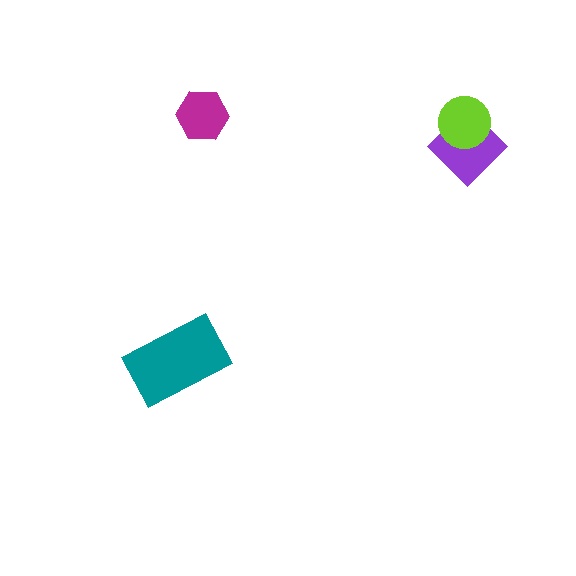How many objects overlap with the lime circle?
1 object overlaps with the lime circle.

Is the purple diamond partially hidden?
Yes, it is partially covered by another shape.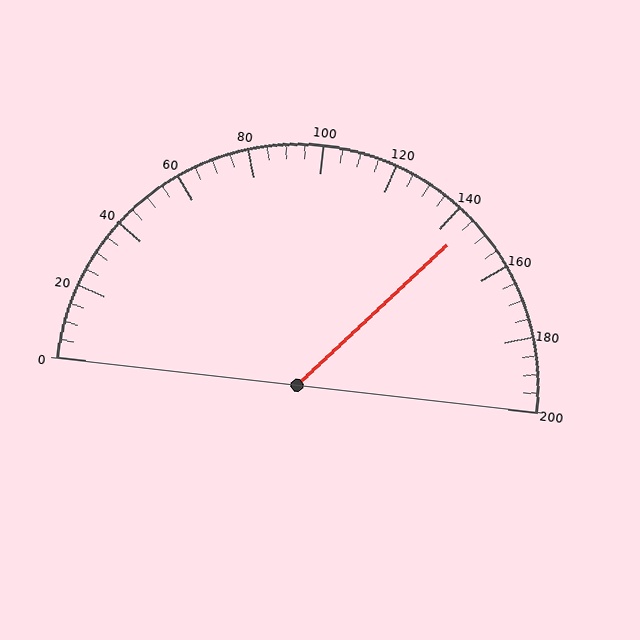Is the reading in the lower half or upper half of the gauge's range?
The reading is in the upper half of the range (0 to 200).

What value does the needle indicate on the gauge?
The needle indicates approximately 145.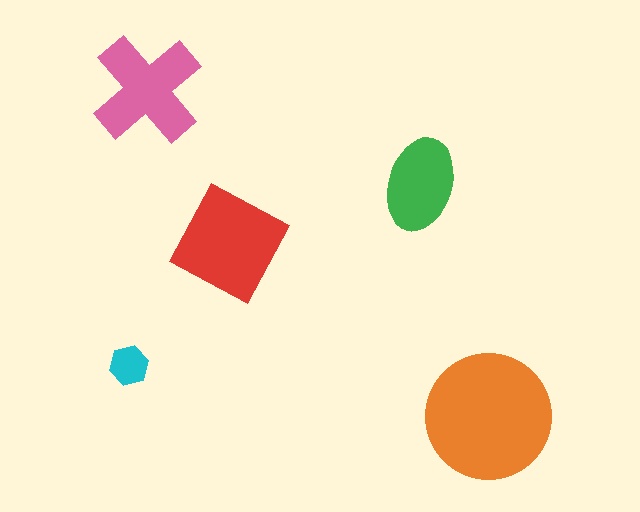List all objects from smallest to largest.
The cyan hexagon, the green ellipse, the pink cross, the red square, the orange circle.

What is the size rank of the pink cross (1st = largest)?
3rd.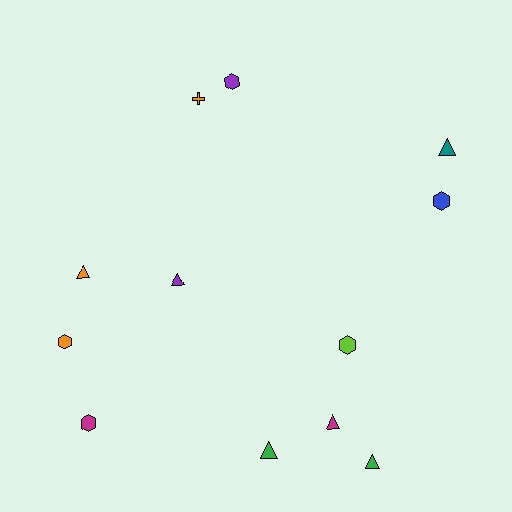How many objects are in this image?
There are 12 objects.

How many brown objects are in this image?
There are no brown objects.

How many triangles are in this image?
There are 6 triangles.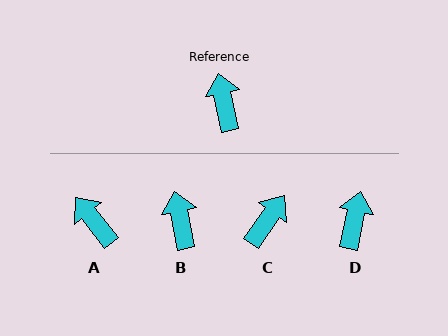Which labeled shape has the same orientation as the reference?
B.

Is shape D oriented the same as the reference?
No, it is off by about 23 degrees.